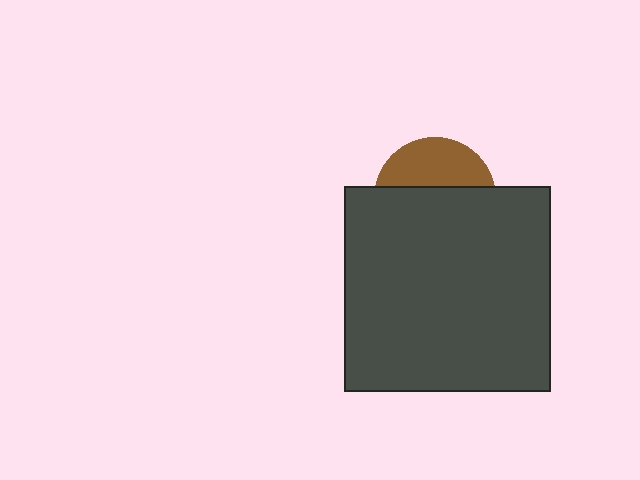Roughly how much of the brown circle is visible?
A small part of it is visible (roughly 37%).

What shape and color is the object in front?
The object in front is a dark gray square.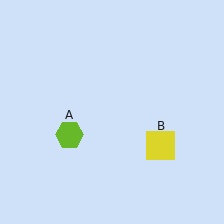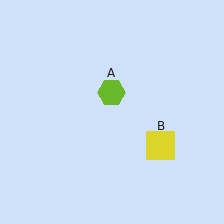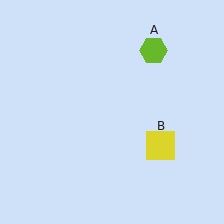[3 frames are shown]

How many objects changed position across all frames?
1 object changed position: lime hexagon (object A).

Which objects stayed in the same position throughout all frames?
Yellow square (object B) remained stationary.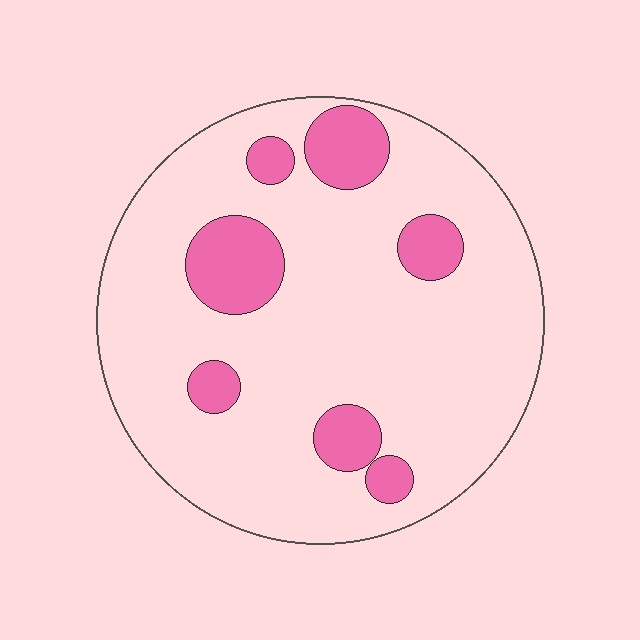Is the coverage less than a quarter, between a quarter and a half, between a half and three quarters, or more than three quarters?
Less than a quarter.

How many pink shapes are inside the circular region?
7.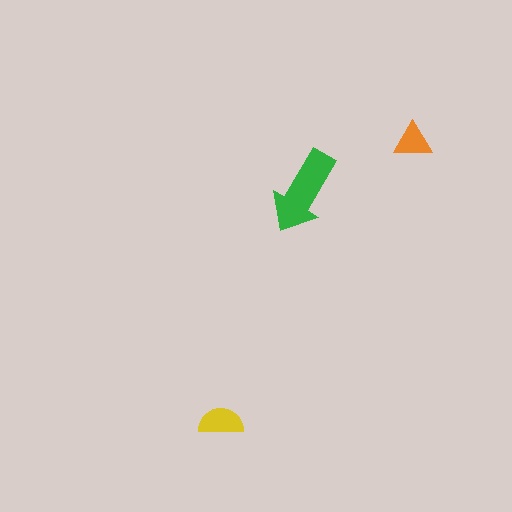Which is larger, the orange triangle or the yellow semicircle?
The yellow semicircle.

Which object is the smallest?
The orange triangle.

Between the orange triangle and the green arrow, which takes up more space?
The green arrow.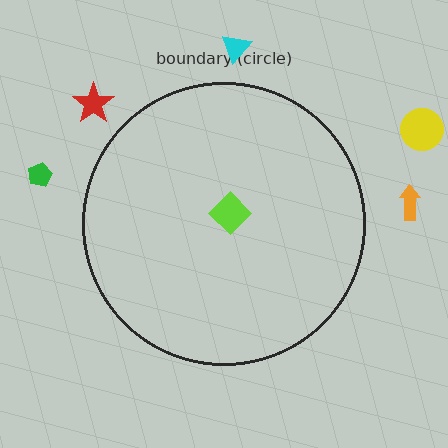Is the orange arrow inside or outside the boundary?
Outside.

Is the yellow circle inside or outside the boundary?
Outside.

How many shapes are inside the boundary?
1 inside, 5 outside.